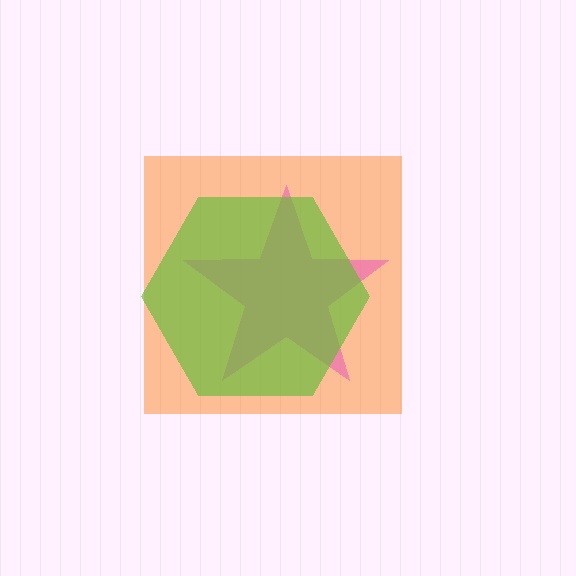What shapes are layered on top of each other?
The layered shapes are: an orange square, a pink star, a lime hexagon.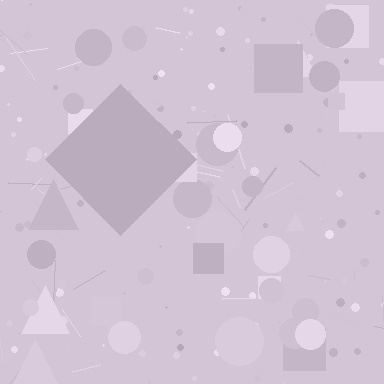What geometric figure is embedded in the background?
A diamond is embedded in the background.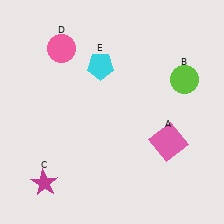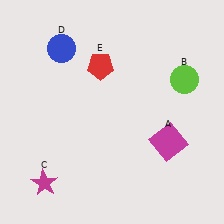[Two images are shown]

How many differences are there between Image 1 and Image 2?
There are 3 differences between the two images.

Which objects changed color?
A changed from pink to magenta. D changed from pink to blue. E changed from cyan to red.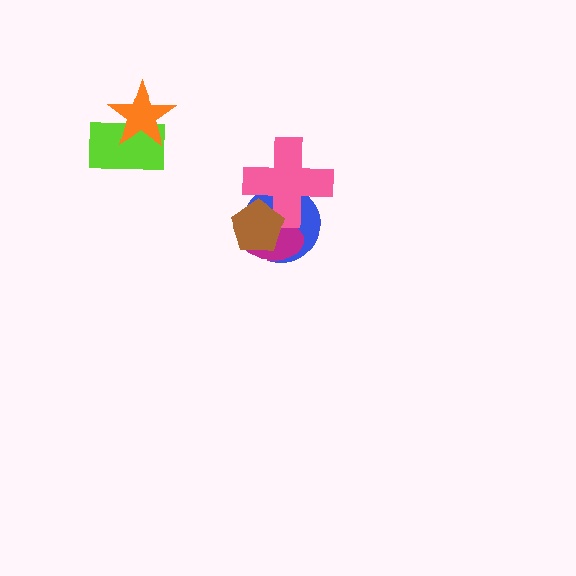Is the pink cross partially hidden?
Yes, it is partially covered by another shape.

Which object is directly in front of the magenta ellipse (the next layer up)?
The pink cross is directly in front of the magenta ellipse.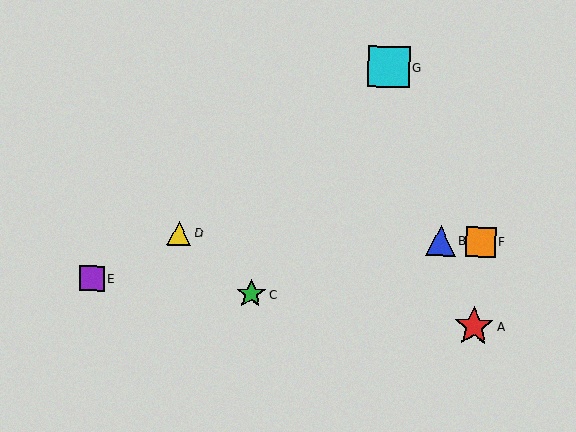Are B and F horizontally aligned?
Yes, both are at y≈241.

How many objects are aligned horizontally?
3 objects (B, D, F) are aligned horizontally.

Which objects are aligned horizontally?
Objects B, D, F are aligned horizontally.